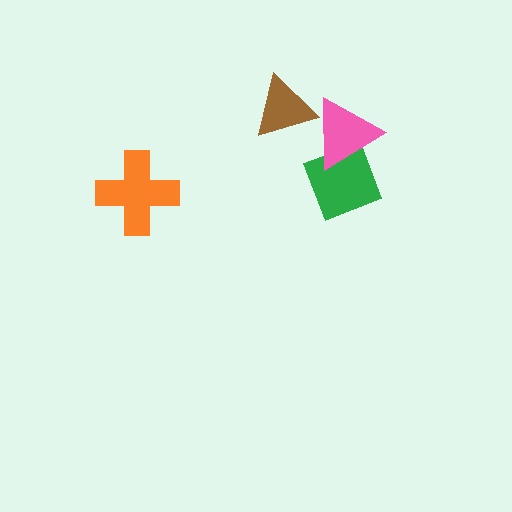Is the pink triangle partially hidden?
No, no other shape covers it.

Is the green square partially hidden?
Yes, it is partially covered by another shape.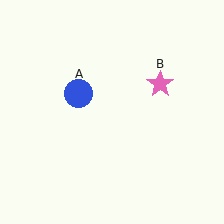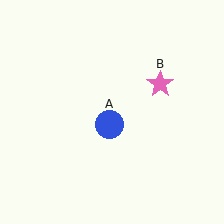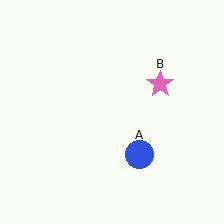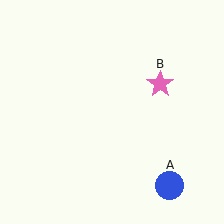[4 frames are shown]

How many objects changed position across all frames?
1 object changed position: blue circle (object A).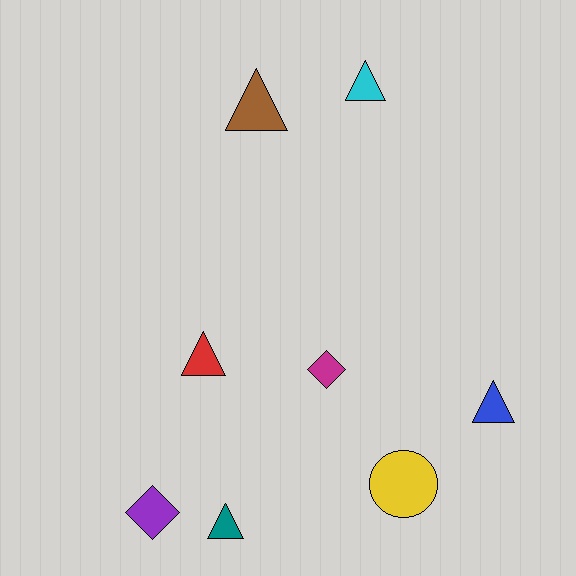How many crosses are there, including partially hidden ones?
There are no crosses.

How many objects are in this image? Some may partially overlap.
There are 8 objects.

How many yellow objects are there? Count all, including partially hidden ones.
There is 1 yellow object.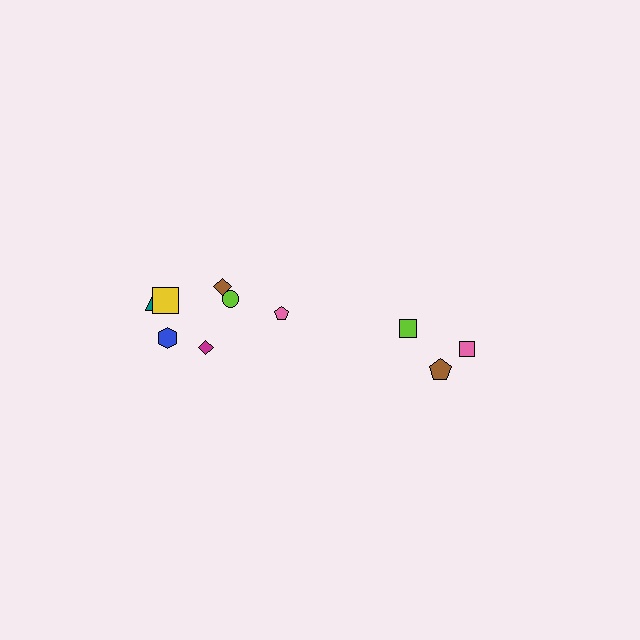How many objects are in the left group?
There are 7 objects.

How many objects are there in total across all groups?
There are 10 objects.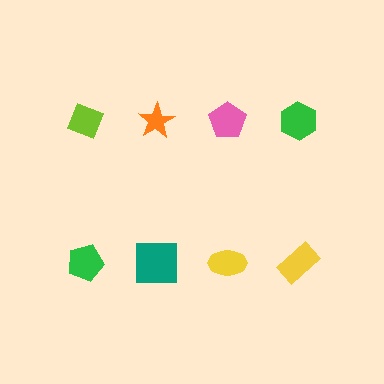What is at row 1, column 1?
A lime diamond.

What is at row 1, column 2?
An orange star.